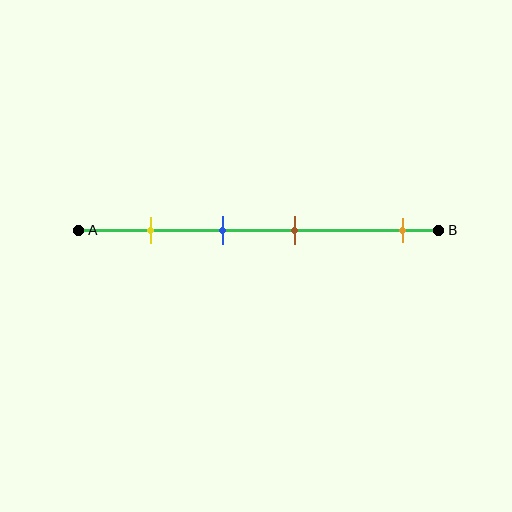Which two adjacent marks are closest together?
The blue and brown marks are the closest adjacent pair.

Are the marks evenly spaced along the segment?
No, the marks are not evenly spaced.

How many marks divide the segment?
There are 4 marks dividing the segment.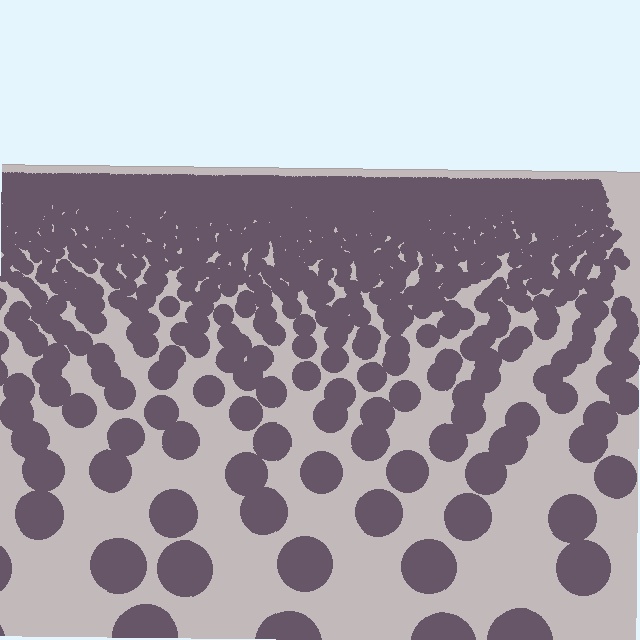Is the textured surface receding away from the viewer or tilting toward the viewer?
The surface is receding away from the viewer. Texture elements get smaller and denser toward the top.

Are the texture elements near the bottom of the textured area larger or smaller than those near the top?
Larger. Near the bottom, elements are closer to the viewer and appear at a bigger on-screen size.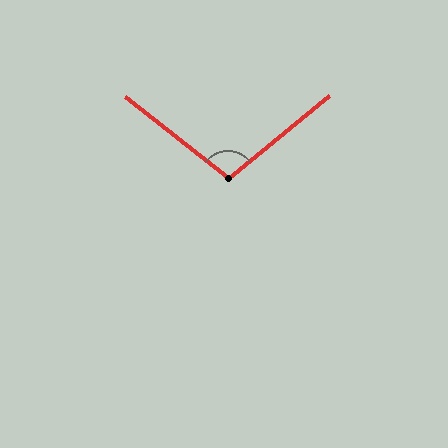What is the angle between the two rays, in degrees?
Approximately 102 degrees.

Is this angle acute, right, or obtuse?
It is obtuse.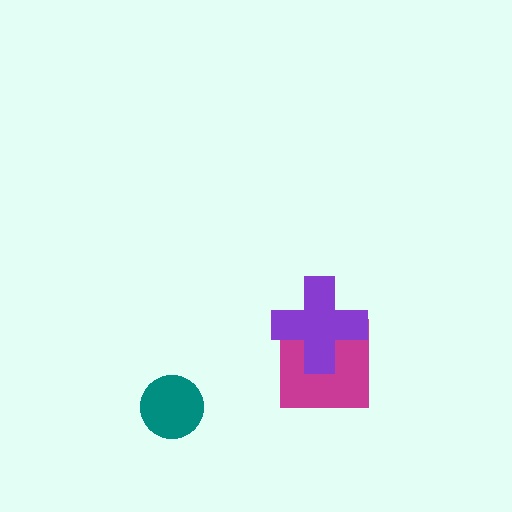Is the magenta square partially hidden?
Yes, it is partially covered by another shape.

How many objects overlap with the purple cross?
1 object overlaps with the purple cross.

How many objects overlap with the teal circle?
0 objects overlap with the teal circle.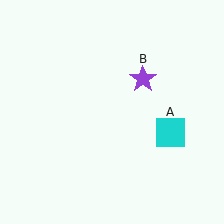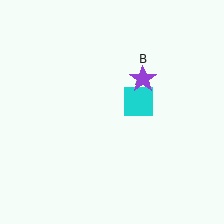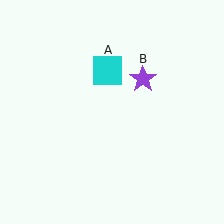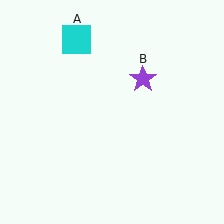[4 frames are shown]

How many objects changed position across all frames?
1 object changed position: cyan square (object A).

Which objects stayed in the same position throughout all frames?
Purple star (object B) remained stationary.